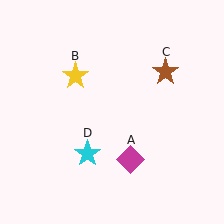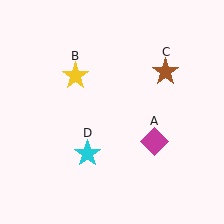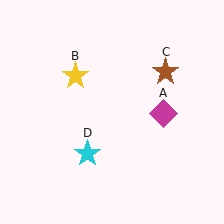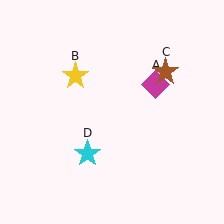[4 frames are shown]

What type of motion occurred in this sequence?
The magenta diamond (object A) rotated counterclockwise around the center of the scene.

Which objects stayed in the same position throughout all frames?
Yellow star (object B) and brown star (object C) and cyan star (object D) remained stationary.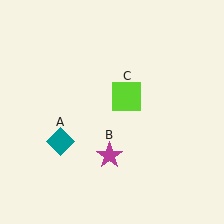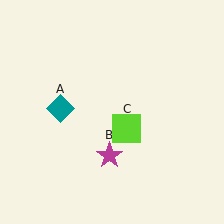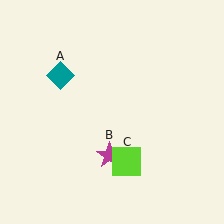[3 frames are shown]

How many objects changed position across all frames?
2 objects changed position: teal diamond (object A), lime square (object C).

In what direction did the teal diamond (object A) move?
The teal diamond (object A) moved up.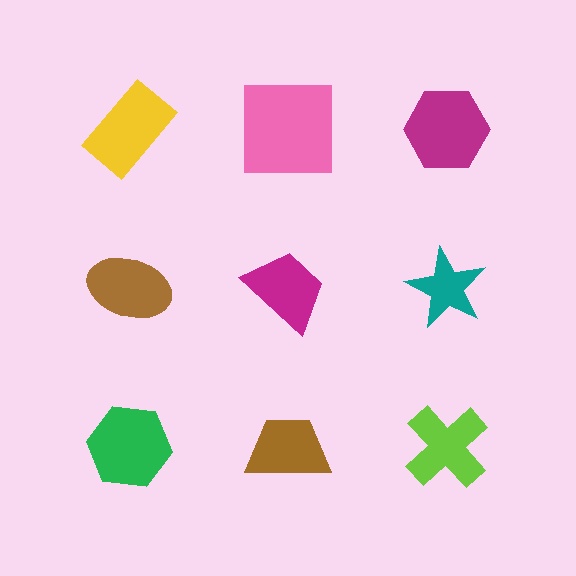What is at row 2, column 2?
A magenta trapezoid.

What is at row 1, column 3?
A magenta hexagon.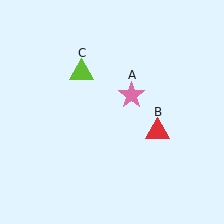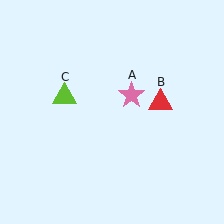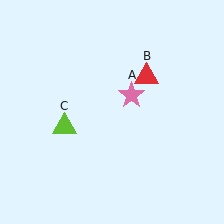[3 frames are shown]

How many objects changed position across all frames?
2 objects changed position: red triangle (object B), lime triangle (object C).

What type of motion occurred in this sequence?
The red triangle (object B), lime triangle (object C) rotated counterclockwise around the center of the scene.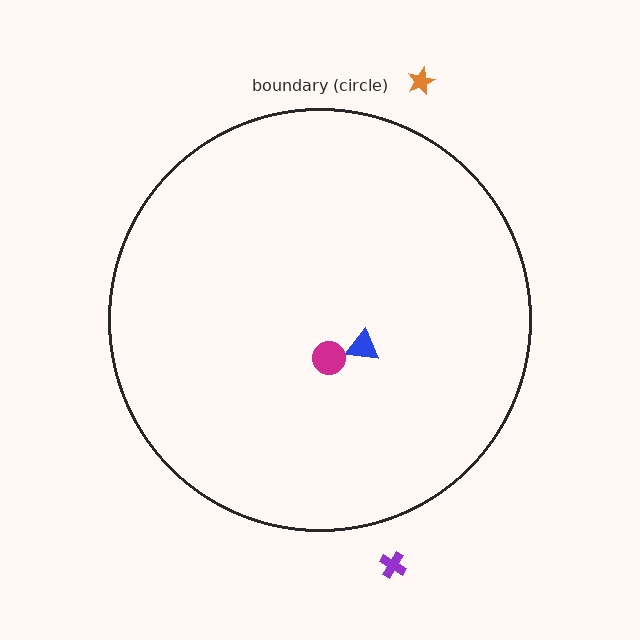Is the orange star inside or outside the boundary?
Outside.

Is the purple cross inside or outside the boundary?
Outside.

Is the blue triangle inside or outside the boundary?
Inside.